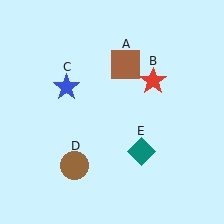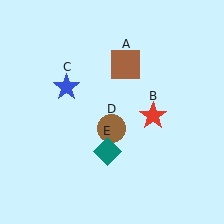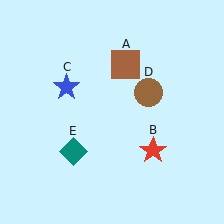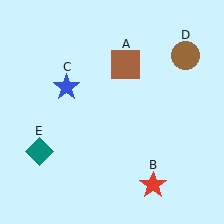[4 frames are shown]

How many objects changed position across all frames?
3 objects changed position: red star (object B), brown circle (object D), teal diamond (object E).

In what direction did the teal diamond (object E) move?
The teal diamond (object E) moved left.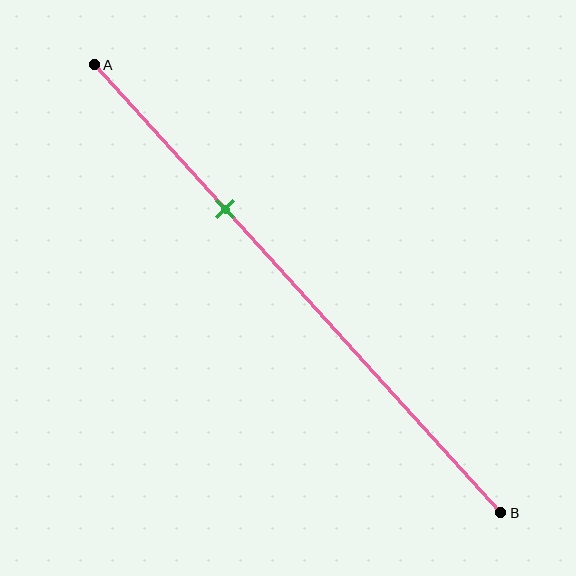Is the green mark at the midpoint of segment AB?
No, the mark is at about 30% from A, not at the 50% midpoint.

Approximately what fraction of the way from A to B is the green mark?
The green mark is approximately 30% of the way from A to B.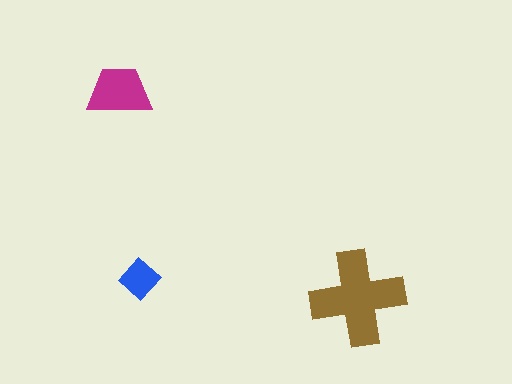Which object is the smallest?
The blue diamond.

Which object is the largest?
The brown cross.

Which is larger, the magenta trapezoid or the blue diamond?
The magenta trapezoid.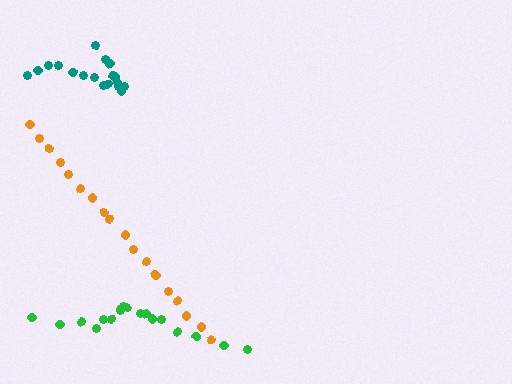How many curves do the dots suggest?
There are 3 distinct paths.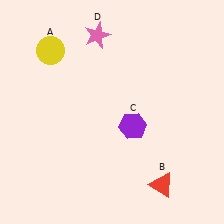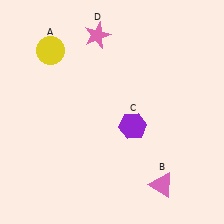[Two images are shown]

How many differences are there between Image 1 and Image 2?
There is 1 difference between the two images.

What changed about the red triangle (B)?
In Image 1, B is red. In Image 2, it changed to pink.